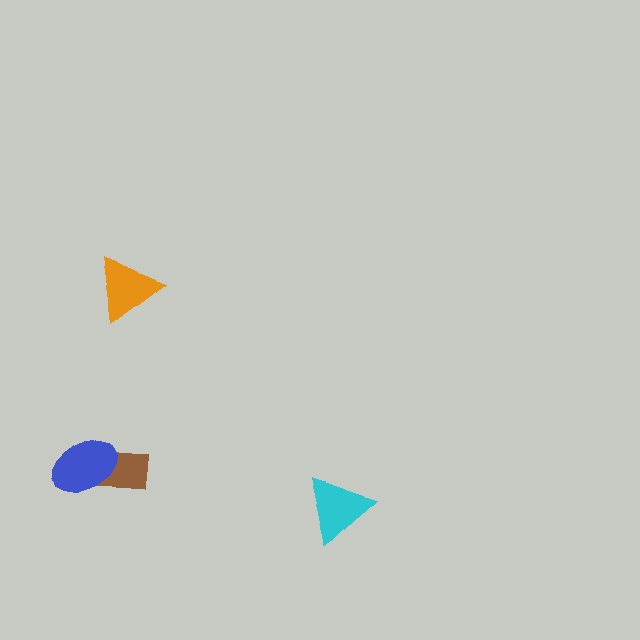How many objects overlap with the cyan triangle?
0 objects overlap with the cyan triangle.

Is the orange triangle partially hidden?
No, no other shape covers it.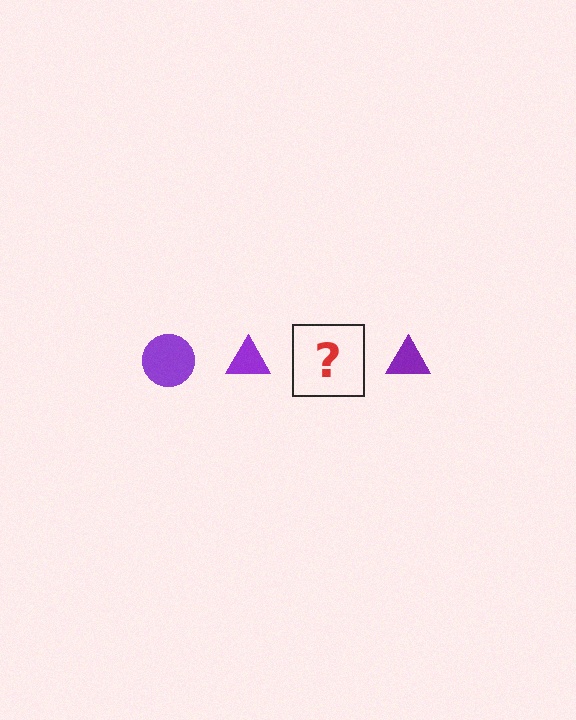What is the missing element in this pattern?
The missing element is a purple circle.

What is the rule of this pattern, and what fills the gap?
The rule is that the pattern cycles through circle, triangle shapes in purple. The gap should be filled with a purple circle.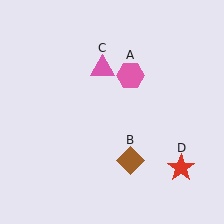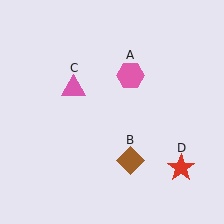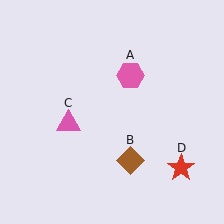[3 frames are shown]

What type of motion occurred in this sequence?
The pink triangle (object C) rotated counterclockwise around the center of the scene.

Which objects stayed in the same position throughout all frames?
Pink hexagon (object A) and brown diamond (object B) and red star (object D) remained stationary.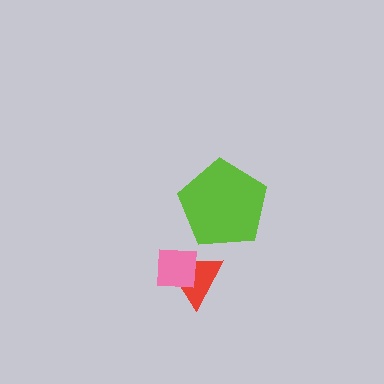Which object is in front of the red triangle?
The pink square is in front of the red triangle.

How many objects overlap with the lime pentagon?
0 objects overlap with the lime pentagon.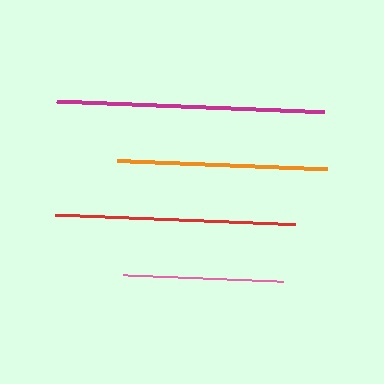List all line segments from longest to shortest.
From longest to shortest: magenta, red, orange, pink.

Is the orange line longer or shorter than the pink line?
The orange line is longer than the pink line.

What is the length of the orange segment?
The orange segment is approximately 210 pixels long.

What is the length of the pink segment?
The pink segment is approximately 161 pixels long.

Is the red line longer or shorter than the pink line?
The red line is longer than the pink line.